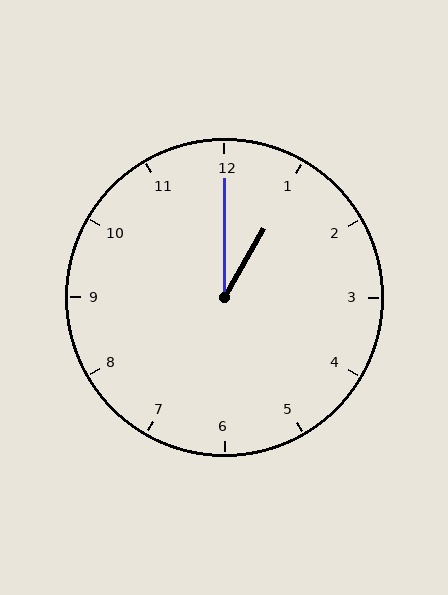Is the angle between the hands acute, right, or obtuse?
It is acute.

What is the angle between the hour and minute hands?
Approximately 30 degrees.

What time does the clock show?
1:00.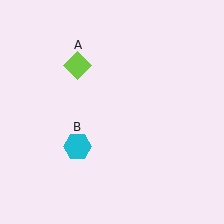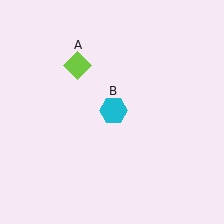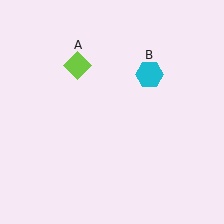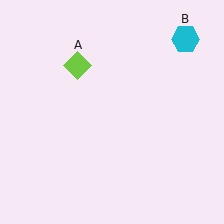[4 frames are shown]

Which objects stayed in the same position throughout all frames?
Lime diamond (object A) remained stationary.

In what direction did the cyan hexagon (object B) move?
The cyan hexagon (object B) moved up and to the right.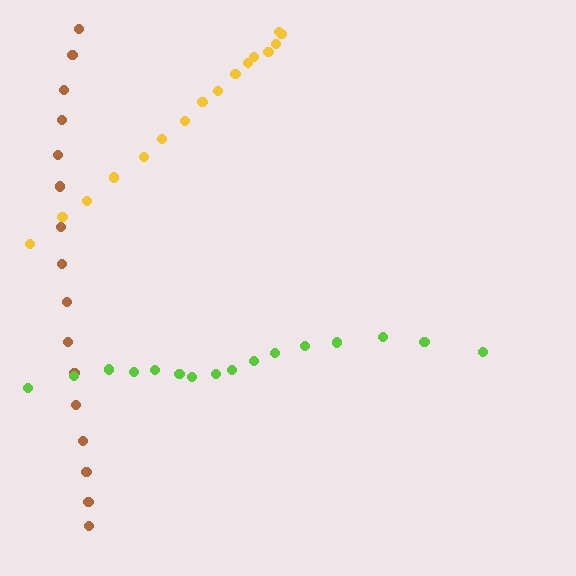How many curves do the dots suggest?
There are 3 distinct paths.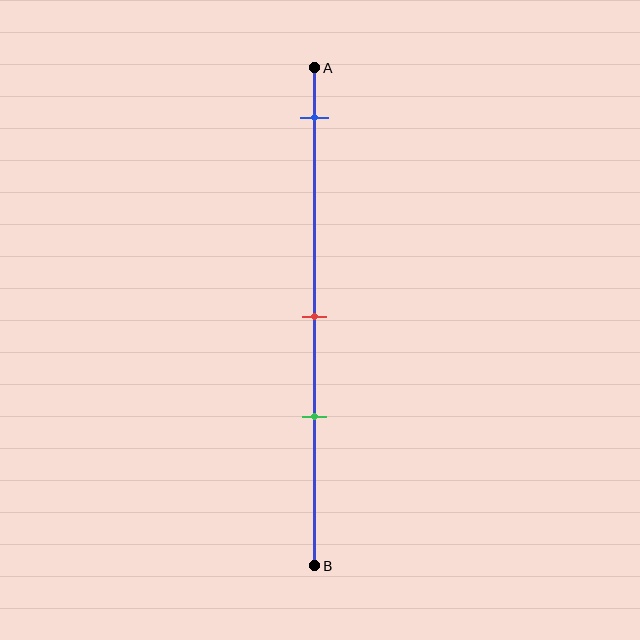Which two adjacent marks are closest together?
The red and green marks are the closest adjacent pair.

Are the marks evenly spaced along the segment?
No, the marks are not evenly spaced.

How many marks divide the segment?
There are 3 marks dividing the segment.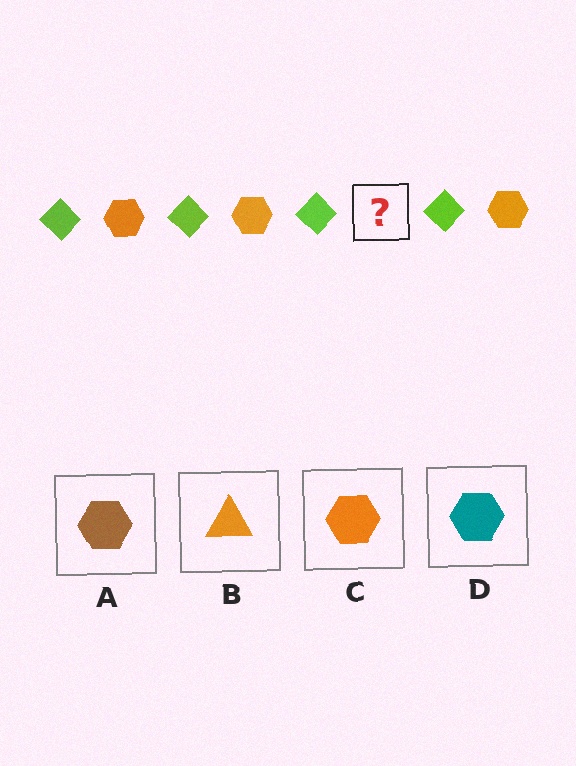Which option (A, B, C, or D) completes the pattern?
C.